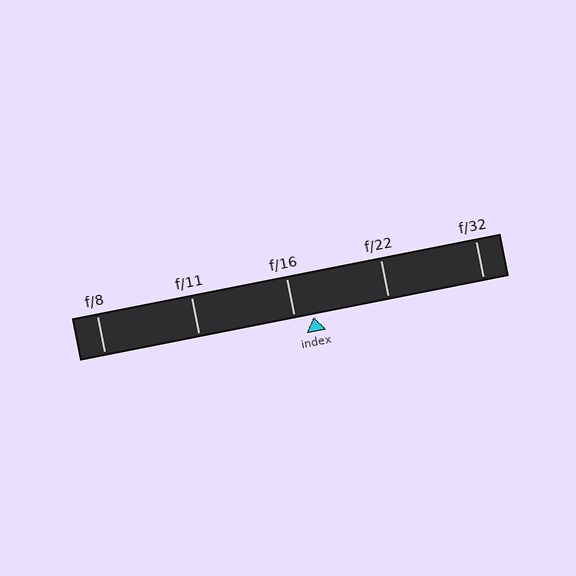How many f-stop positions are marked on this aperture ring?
There are 5 f-stop positions marked.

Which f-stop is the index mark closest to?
The index mark is closest to f/16.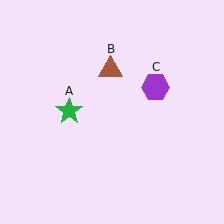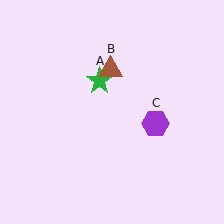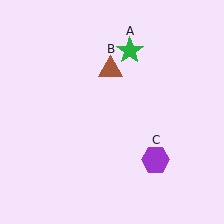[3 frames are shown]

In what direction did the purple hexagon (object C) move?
The purple hexagon (object C) moved down.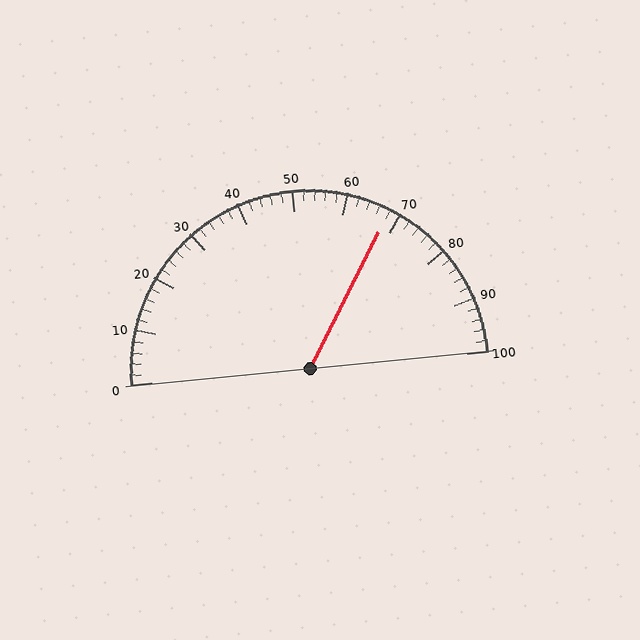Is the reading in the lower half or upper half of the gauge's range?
The reading is in the upper half of the range (0 to 100).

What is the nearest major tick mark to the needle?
The nearest major tick mark is 70.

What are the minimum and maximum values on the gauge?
The gauge ranges from 0 to 100.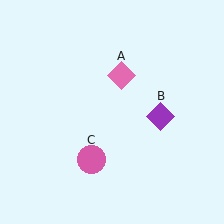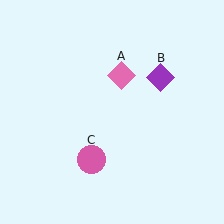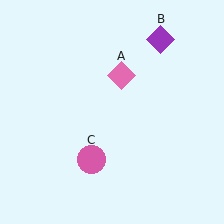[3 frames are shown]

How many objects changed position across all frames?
1 object changed position: purple diamond (object B).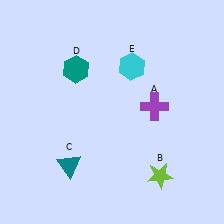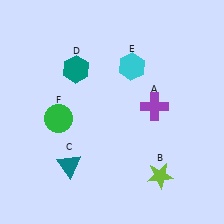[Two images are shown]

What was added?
A green circle (F) was added in Image 2.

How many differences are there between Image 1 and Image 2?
There is 1 difference between the two images.